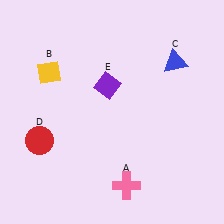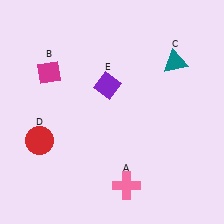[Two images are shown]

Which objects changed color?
B changed from yellow to magenta. C changed from blue to teal.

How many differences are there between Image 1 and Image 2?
There are 2 differences between the two images.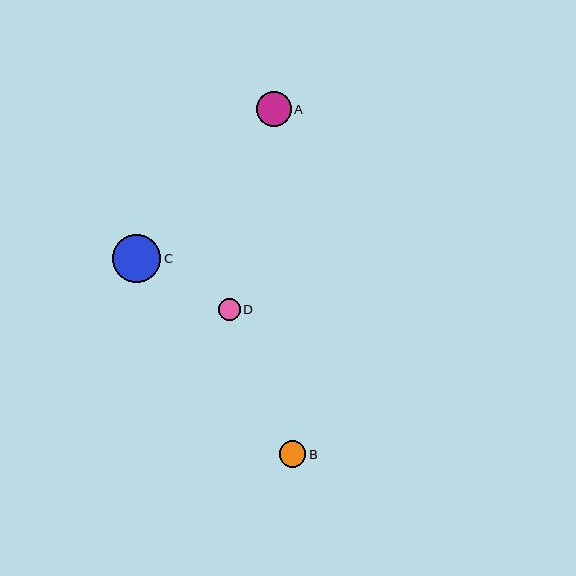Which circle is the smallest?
Circle D is the smallest with a size of approximately 22 pixels.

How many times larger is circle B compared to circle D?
Circle B is approximately 1.2 times the size of circle D.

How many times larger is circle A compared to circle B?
Circle A is approximately 1.3 times the size of circle B.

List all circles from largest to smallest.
From largest to smallest: C, A, B, D.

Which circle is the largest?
Circle C is the largest with a size of approximately 49 pixels.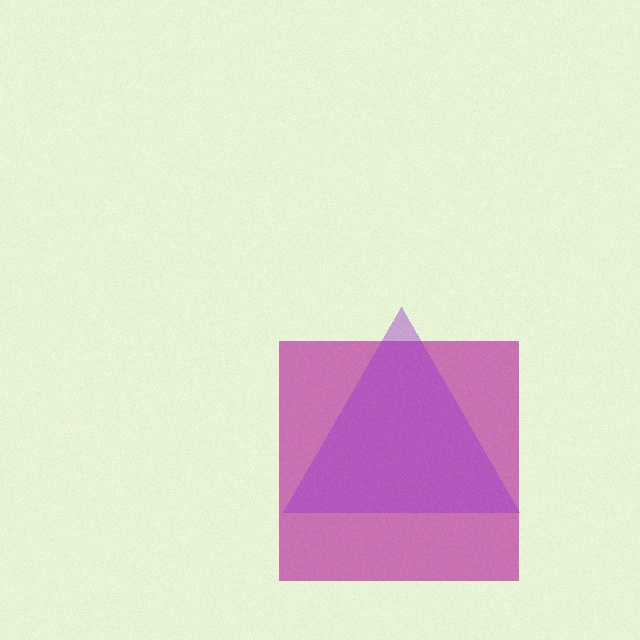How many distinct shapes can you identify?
There are 2 distinct shapes: a magenta square, a purple triangle.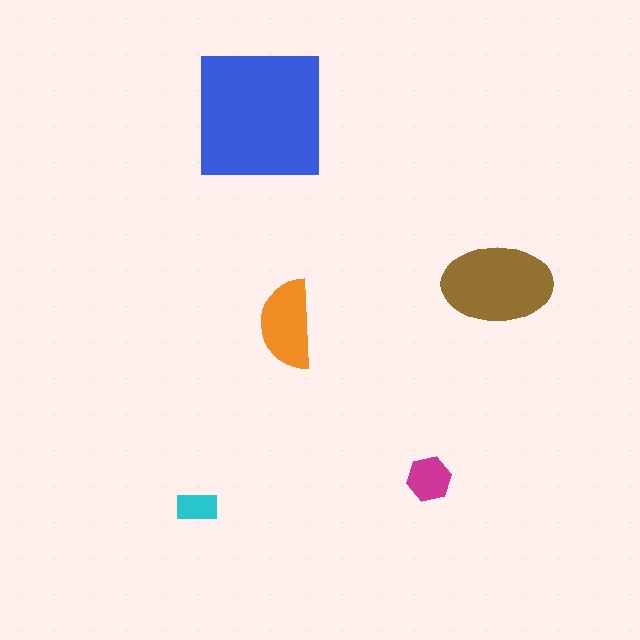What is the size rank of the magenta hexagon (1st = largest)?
4th.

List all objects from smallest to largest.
The cyan rectangle, the magenta hexagon, the orange semicircle, the brown ellipse, the blue square.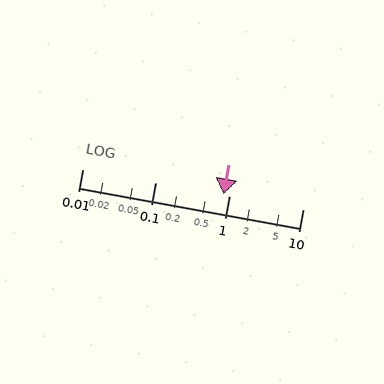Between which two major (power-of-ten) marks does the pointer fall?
The pointer is between 0.1 and 1.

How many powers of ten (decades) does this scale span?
The scale spans 3 decades, from 0.01 to 10.